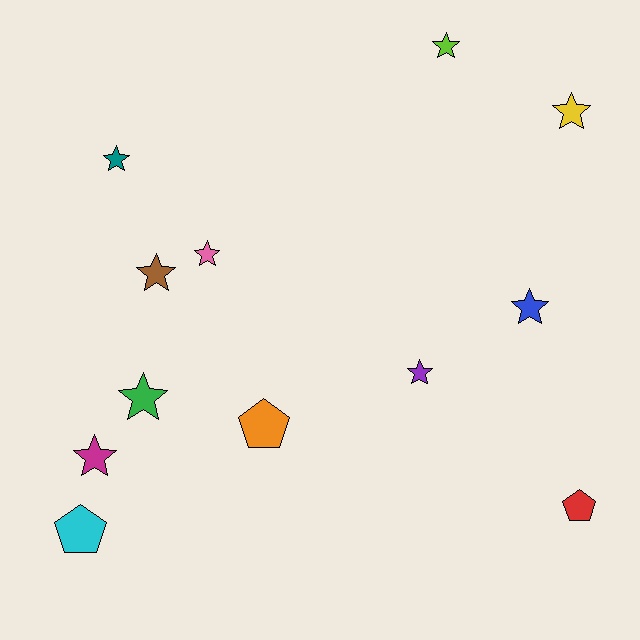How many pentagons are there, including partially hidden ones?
There are 3 pentagons.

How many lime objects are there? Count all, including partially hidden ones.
There is 1 lime object.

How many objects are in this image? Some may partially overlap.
There are 12 objects.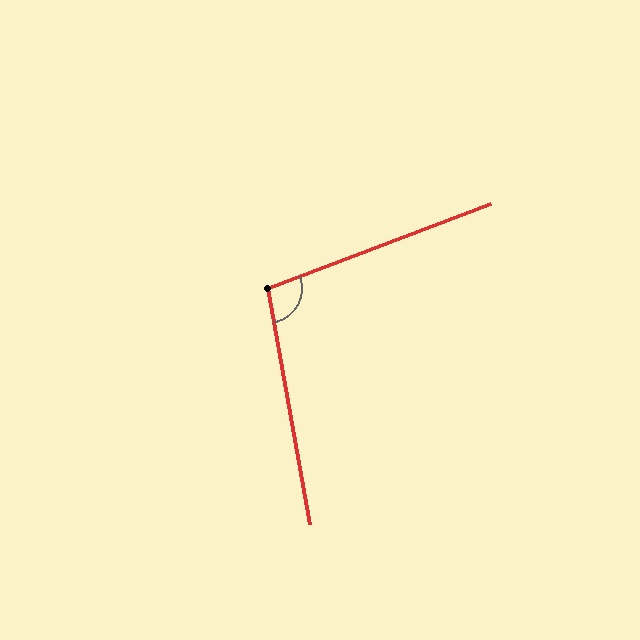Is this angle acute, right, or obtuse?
It is obtuse.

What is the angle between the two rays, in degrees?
Approximately 101 degrees.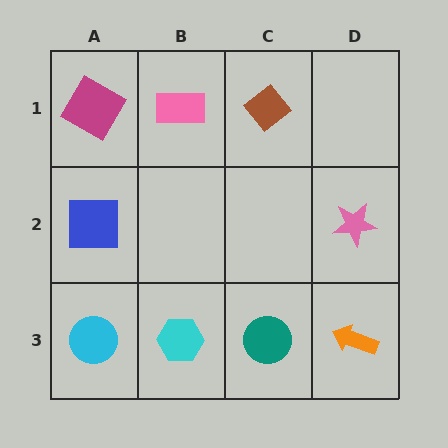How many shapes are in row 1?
3 shapes.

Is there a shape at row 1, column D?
No, that cell is empty.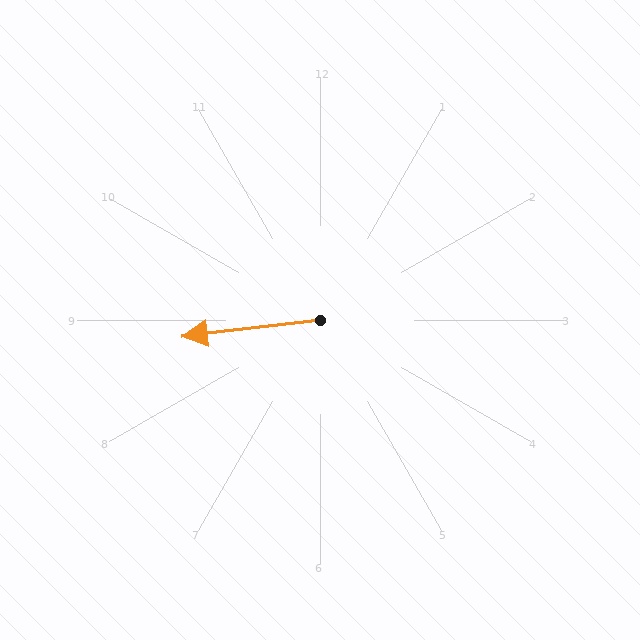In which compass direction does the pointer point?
West.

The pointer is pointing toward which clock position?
Roughly 9 o'clock.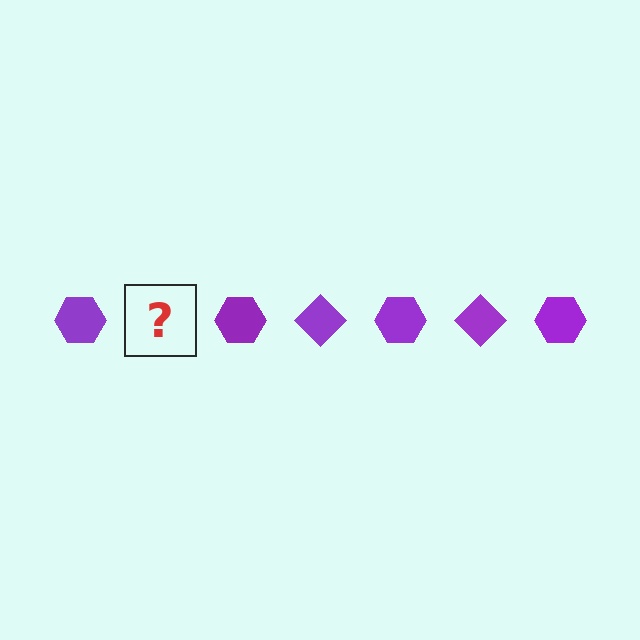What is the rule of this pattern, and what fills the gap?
The rule is that the pattern cycles through hexagon, diamond shapes in purple. The gap should be filled with a purple diamond.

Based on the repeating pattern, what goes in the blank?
The blank should be a purple diamond.